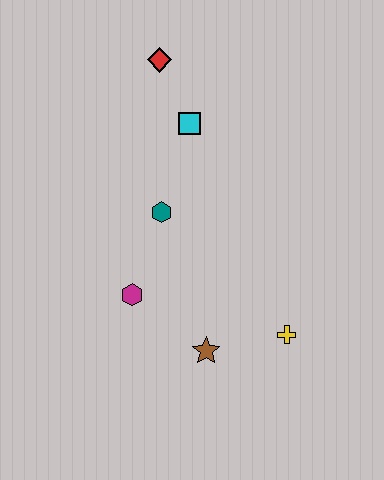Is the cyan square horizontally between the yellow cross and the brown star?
No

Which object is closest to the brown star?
The yellow cross is closest to the brown star.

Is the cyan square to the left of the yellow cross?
Yes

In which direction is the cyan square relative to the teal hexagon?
The cyan square is above the teal hexagon.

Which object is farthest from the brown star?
The red diamond is farthest from the brown star.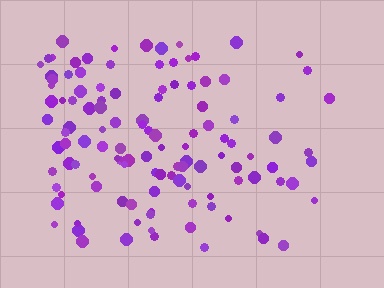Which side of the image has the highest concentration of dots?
The left.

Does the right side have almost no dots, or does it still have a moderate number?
Still a moderate number, just noticeably fewer than the left.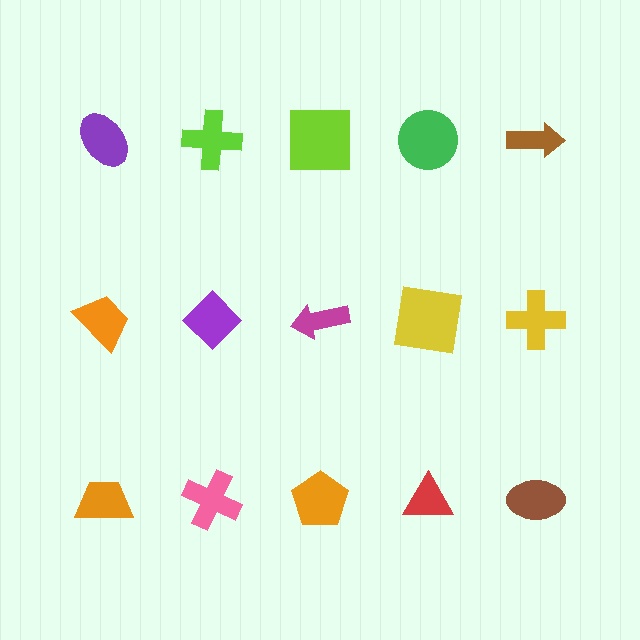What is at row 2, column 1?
An orange trapezoid.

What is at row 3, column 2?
A pink cross.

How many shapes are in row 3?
5 shapes.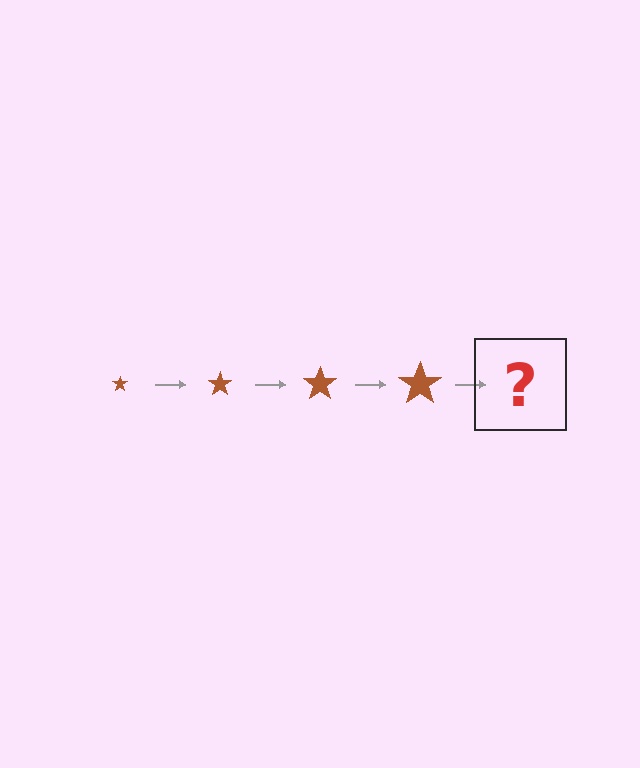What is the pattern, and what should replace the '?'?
The pattern is that the star gets progressively larger each step. The '?' should be a brown star, larger than the previous one.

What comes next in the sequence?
The next element should be a brown star, larger than the previous one.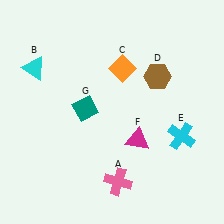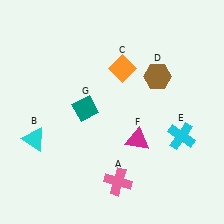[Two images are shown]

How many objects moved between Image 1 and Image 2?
1 object moved between the two images.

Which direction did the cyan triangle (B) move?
The cyan triangle (B) moved down.